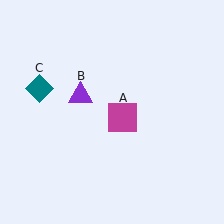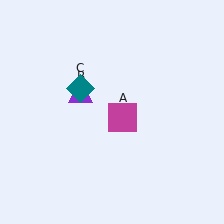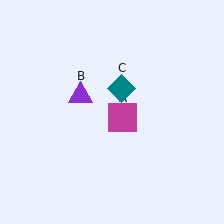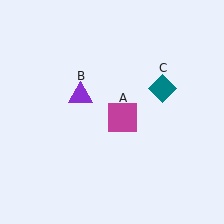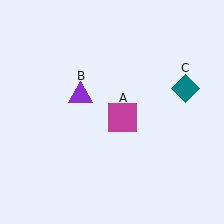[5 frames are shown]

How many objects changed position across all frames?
1 object changed position: teal diamond (object C).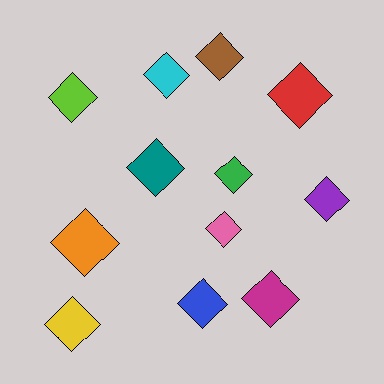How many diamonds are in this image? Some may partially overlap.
There are 12 diamonds.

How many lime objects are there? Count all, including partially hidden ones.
There is 1 lime object.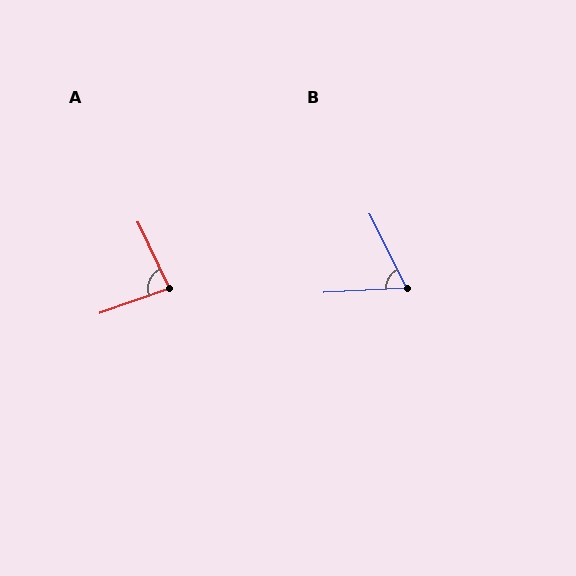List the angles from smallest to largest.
B (67°), A (84°).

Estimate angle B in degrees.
Approximately 67 degrees.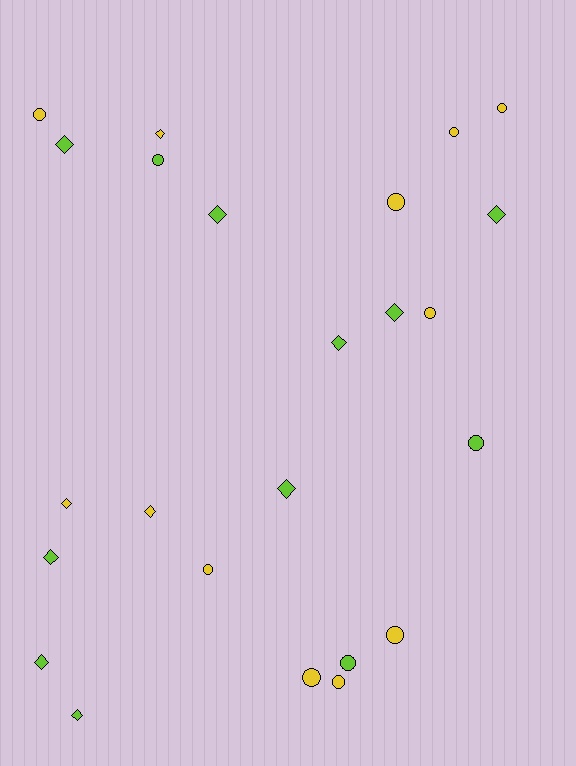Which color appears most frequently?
Yellow, with 12 objects.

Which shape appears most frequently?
Circle, with 12 objects.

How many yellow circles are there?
There are 9 yellow circles.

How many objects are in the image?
There are 24 objects.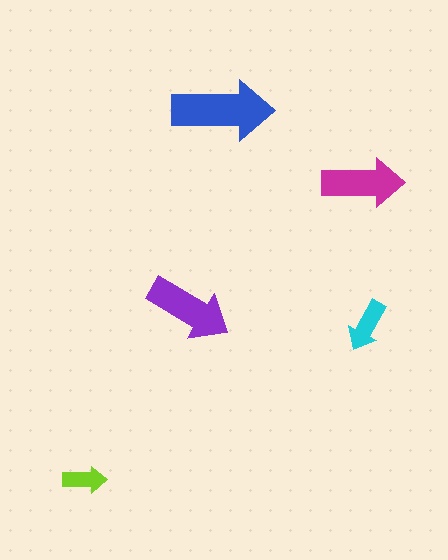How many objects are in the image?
There are 5 objects in the image.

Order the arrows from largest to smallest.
the blue one, the purple one, the magenta one, the cyan one, the lime one.